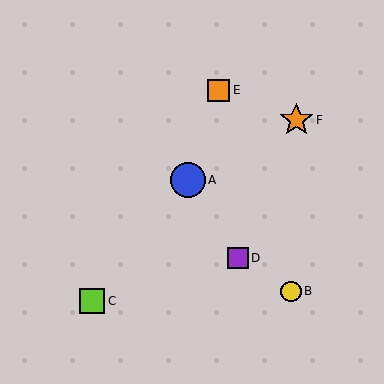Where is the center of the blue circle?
The center of the blue circle is at (188, 180).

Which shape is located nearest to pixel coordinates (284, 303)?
The yellow circle (labeled B) at (291, 291) is nearest to that location.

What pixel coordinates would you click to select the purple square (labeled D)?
Click at (238, 258) to select the purple square D.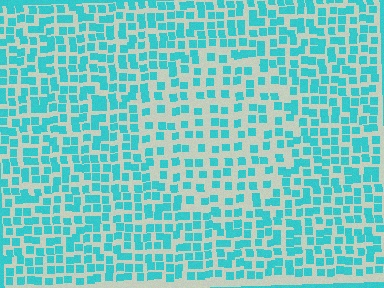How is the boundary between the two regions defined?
The boundary is defined by a change in element density (approximately 1.7x ratio). All elements are the same color, size, and shape.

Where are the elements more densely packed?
The elements are more densely packed outside the circle boundary.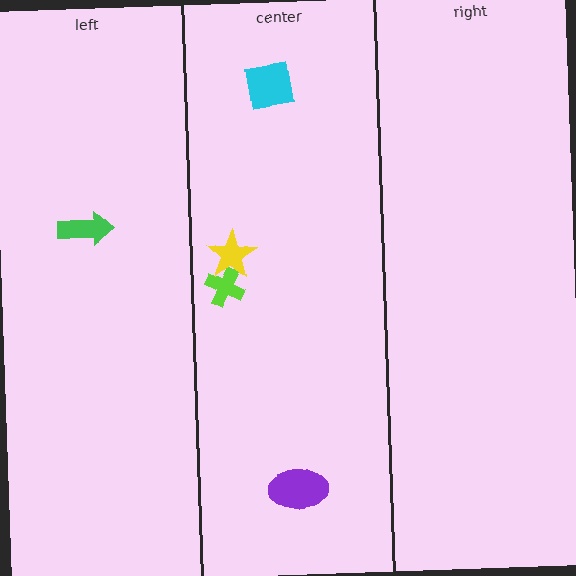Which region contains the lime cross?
The center region.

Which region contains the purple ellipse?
The center region.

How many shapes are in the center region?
4.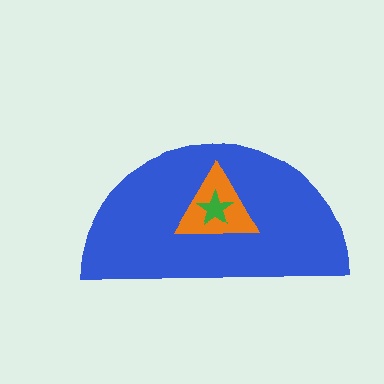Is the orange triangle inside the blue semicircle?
Yes.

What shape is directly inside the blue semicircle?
The orange triangle.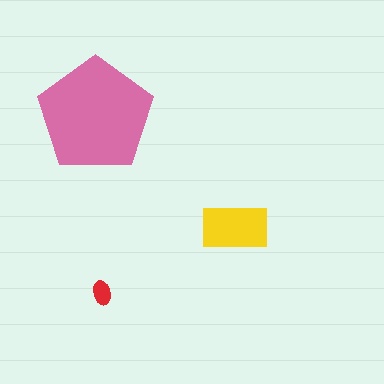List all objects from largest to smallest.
The pink pentagon, the yellow rectangle, the red ellipse.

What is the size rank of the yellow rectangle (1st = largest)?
2nd.